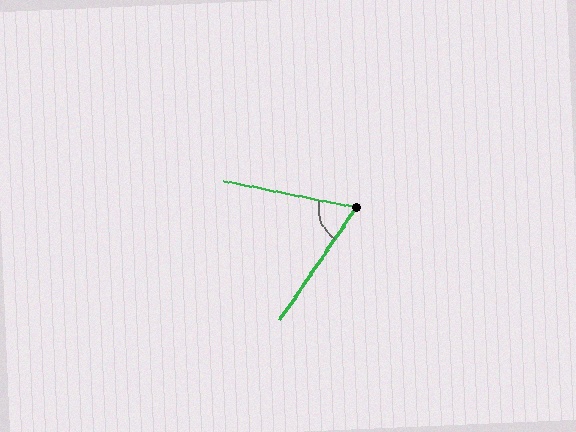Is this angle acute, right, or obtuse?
It is acute.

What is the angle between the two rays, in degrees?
Approximately 67 degrees.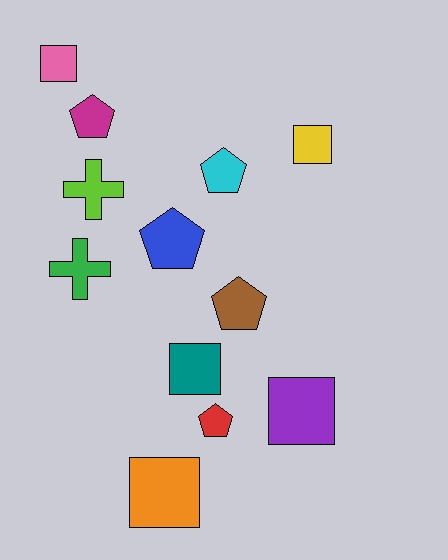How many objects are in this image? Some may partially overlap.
There are 12 objects.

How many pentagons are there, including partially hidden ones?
There are 5 pentagons.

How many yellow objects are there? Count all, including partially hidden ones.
There is 1 yellow object.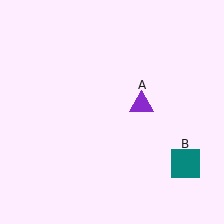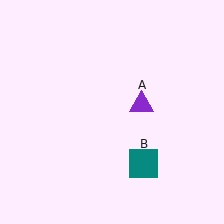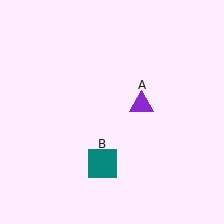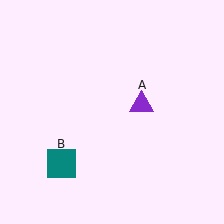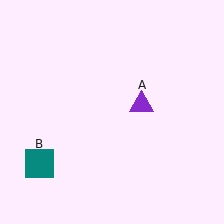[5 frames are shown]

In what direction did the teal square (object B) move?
The teal square (object B) moved left.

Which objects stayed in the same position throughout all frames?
Purple triangle (object A) remained stationary.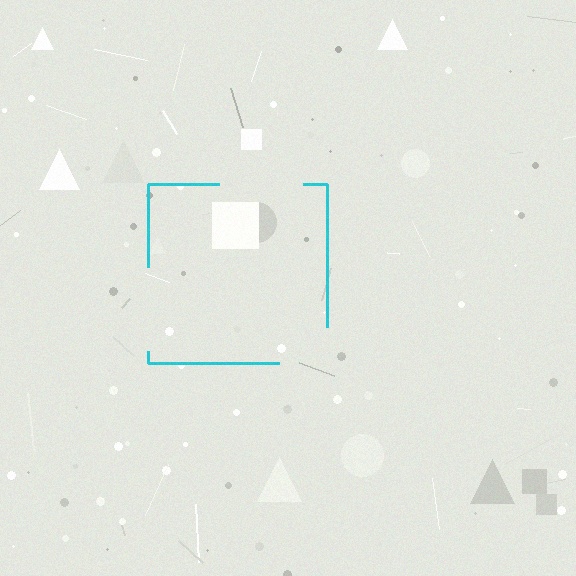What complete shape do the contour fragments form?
The contour fragments form a square.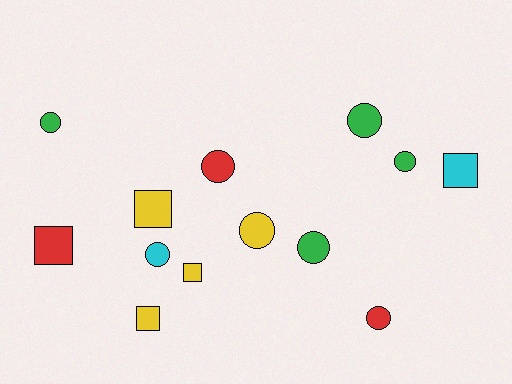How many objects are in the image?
There are 13 objects.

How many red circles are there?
There are 2 red circles.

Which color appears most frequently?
Green, with 4 objects.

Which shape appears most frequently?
Circle, with 8 objects.